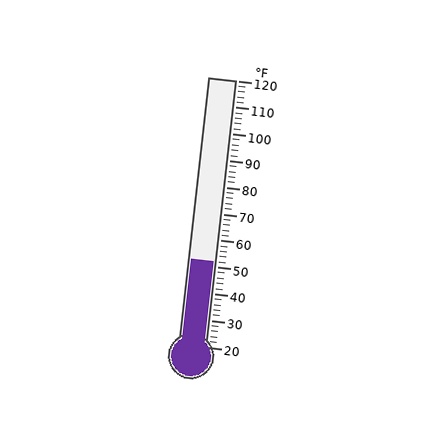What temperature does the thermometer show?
The thermometer shows approximately 52°F.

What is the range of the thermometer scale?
The thermometer scale ranges from 20°F to 120°F.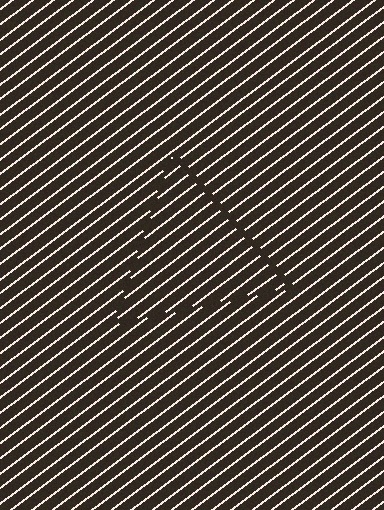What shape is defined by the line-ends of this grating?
An illusory triangle. The interior of the shape contains the same grating, shifted by half a period — the contour is defined by the phase discontinuity where line-ends from the inner and outer gratings abut.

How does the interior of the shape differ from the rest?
The interior of the shape contains the same grating, shifted by half a period — the contour is defined by the phase discontinuity where line-ends from the inner and outer gratings abut.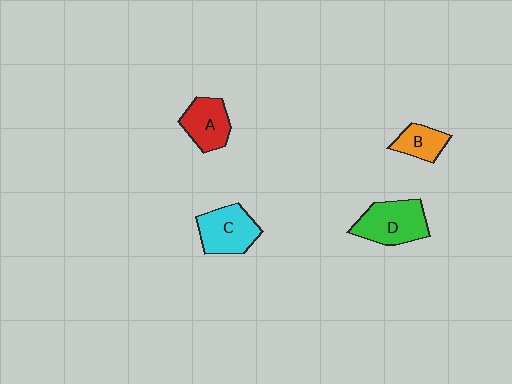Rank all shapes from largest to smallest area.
From largest to smallest: D (green), C (cyan), A (red), B (orange).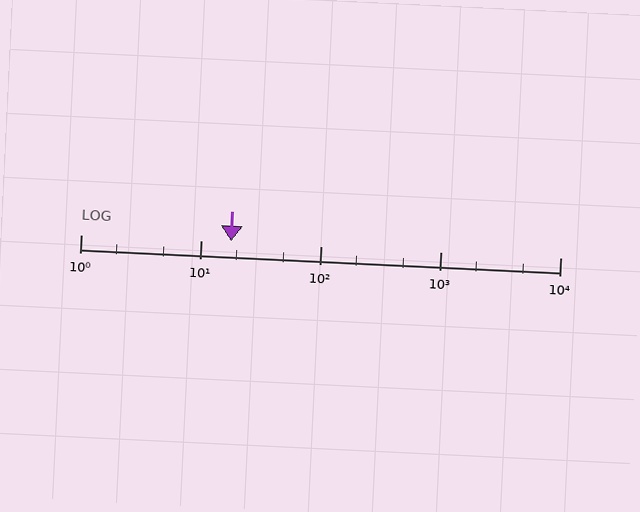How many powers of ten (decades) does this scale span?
The scale spans 4 decades, from 1 to 10000.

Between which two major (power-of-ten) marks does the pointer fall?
The pointer is between 10 and 100.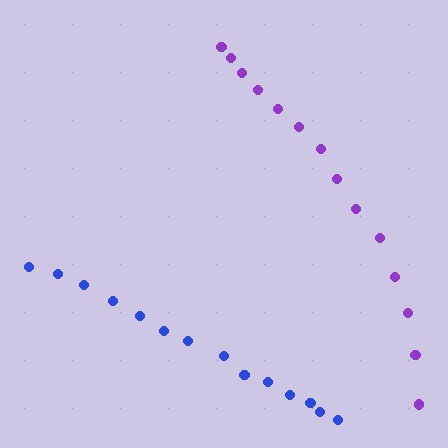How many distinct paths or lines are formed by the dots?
There are 2 distinct paths.